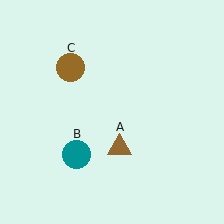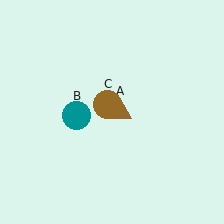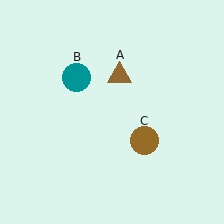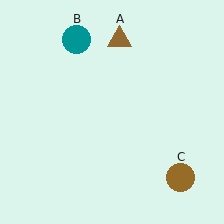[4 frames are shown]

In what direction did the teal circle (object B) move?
The teal circle (object B) moved up.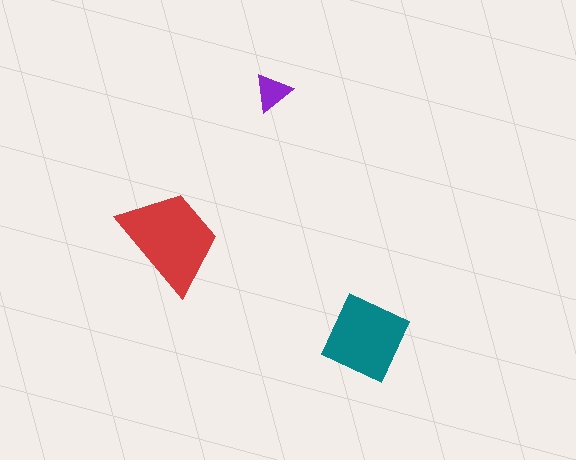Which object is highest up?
The purple triangle is topmost.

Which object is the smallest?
The purple triangle.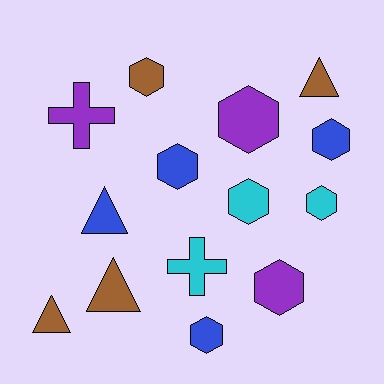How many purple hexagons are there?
There are 2 purple hexagons.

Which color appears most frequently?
Blue, with 4 objects.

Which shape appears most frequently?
Hexagon, with 8 objects.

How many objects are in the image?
There are 14 objects.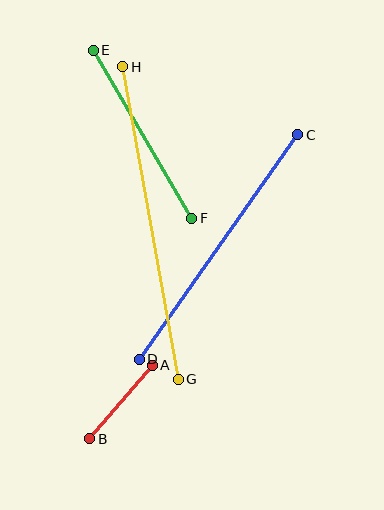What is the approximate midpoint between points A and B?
The midpoint is at approximately (121, 402) pixels.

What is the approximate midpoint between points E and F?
The midpoint is at approximately (142, 134) pixels.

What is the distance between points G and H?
The distance is approximately 318 pixels.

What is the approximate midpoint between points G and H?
The midpoint is at approximately (151, 223) pixels.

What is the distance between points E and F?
The distance is approximately 195 pixels.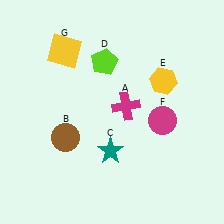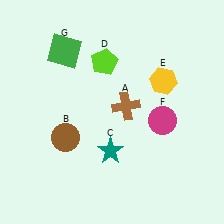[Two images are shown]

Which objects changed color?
A changed from magenta to brown. G changed from yellow to green.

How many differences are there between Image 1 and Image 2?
There are 2 differences between the two images.